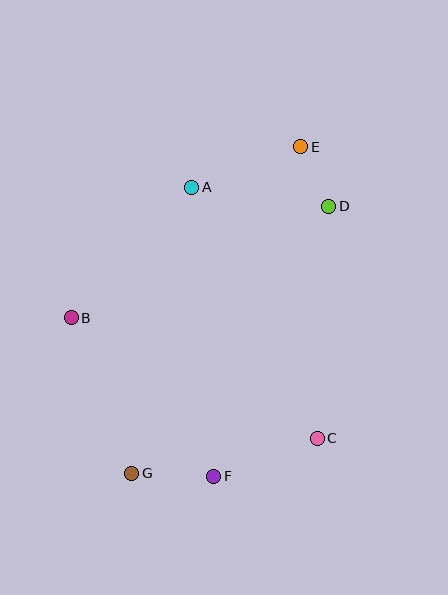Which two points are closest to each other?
Points D and E are closest to each other.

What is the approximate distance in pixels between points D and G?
The distance between D and G is approximately 331 pixels.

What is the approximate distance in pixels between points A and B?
The distance between A and B is approximately 178 pixels.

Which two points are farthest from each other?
Points E and G are farthest from each other.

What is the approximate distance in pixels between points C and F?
The distance between C and F is approximately 110 pixels.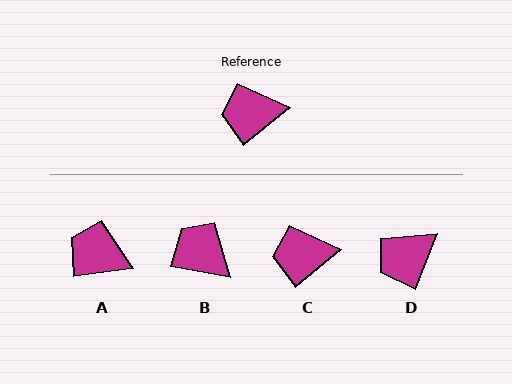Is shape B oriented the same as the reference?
No, it is off by about 50 degrees.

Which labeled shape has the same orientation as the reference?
C.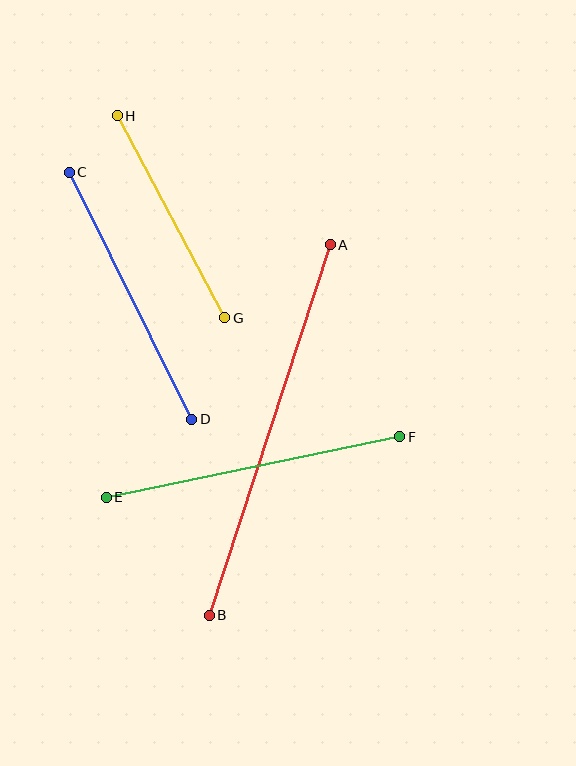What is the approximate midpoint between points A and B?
The midpoint is at approximately (270, 430) pixels.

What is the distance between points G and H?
The distance is approximately 229 pixels.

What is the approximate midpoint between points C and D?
The midpoint is at approximately (131, 296) pixels.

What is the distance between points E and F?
The distance is approximately 299 pixels.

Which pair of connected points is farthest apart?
Points A and B are farthest apart.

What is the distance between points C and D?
The distance is approximately 276 pixels.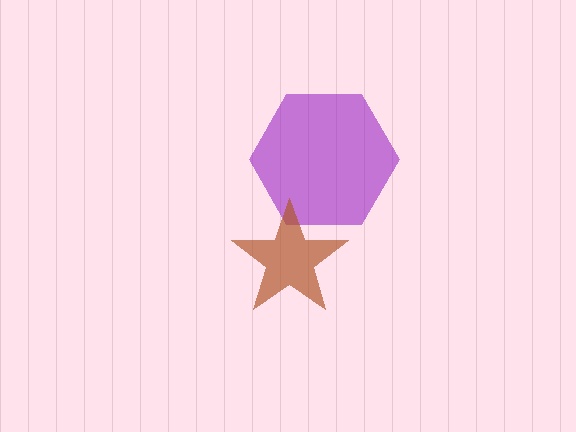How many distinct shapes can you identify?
There are 2 distinct shapes: a purple hexagon, a brown star.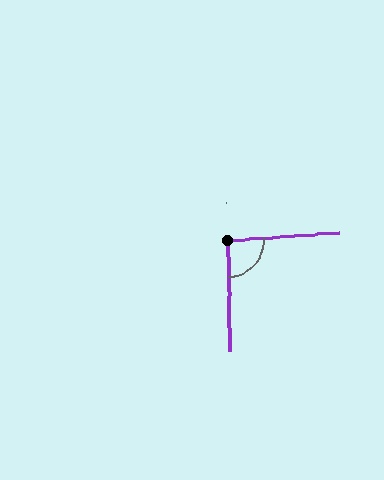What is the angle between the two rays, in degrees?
Approximately 93 degrees.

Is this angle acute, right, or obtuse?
It is approximately a right angle.